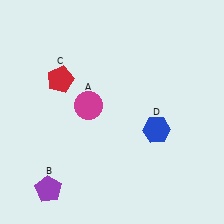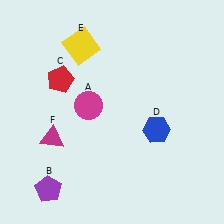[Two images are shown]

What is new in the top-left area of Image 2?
A yellow square (E) was added in the top-left area of Image 2.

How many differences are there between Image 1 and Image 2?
There are 2 differences between the two images.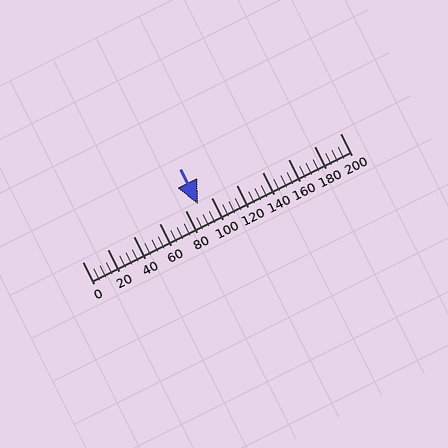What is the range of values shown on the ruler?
The ruler shows values from 0 to 200.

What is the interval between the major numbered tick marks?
The major tick marks are spaced 20 units apart.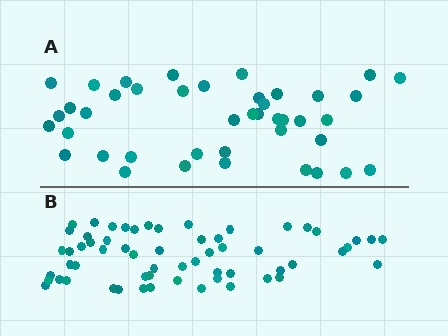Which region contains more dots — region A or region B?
Region B (the bottom region) has more dots.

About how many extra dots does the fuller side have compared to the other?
Region B has approximately 20 more dots than region A.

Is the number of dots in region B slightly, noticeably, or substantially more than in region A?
Region B has noticeably more, but not dramatically so. The ratio is roughly 1.4 to 1.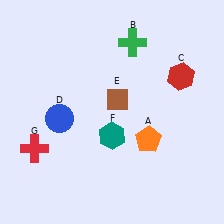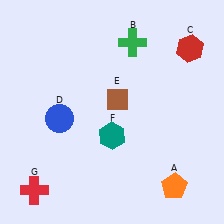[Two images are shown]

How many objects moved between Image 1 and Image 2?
3 objects moved between the two images.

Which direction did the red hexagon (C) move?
The red hexagon (C) moved up.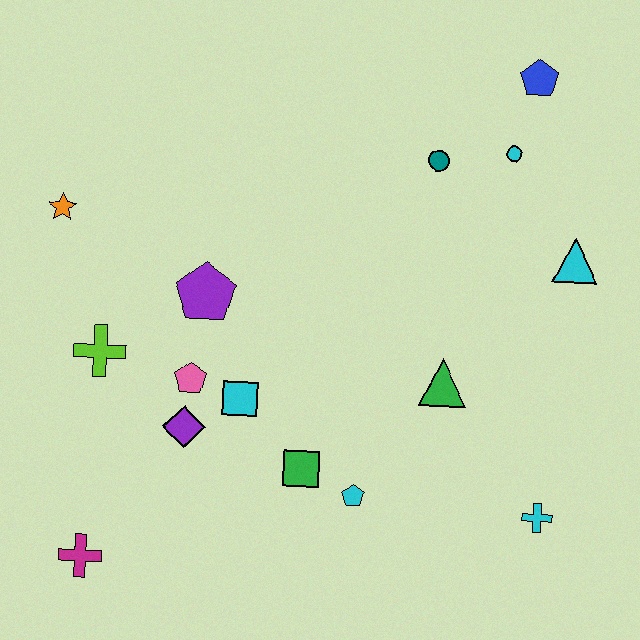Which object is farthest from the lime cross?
The blue pentagon is farthest from the lime cross.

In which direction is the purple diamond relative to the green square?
The purple diamond is to the left of the green square.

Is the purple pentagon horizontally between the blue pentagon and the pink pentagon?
Yes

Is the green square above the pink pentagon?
No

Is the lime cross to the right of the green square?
No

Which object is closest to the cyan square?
The pink pentagon is closest to the cyan square.